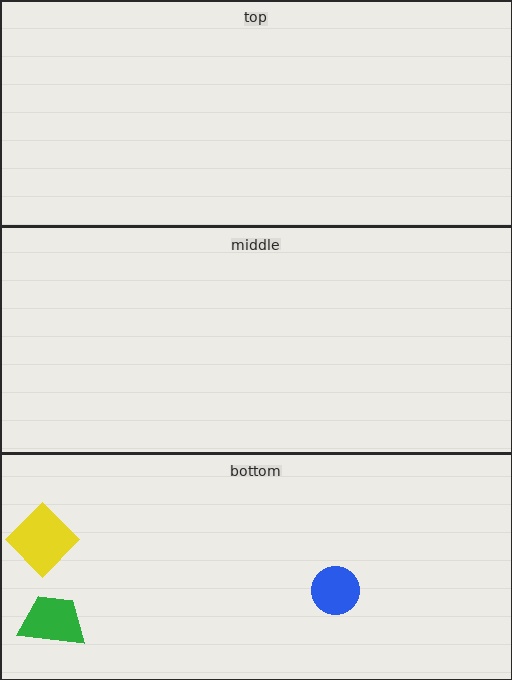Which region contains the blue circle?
The bottom region.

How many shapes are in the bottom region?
3.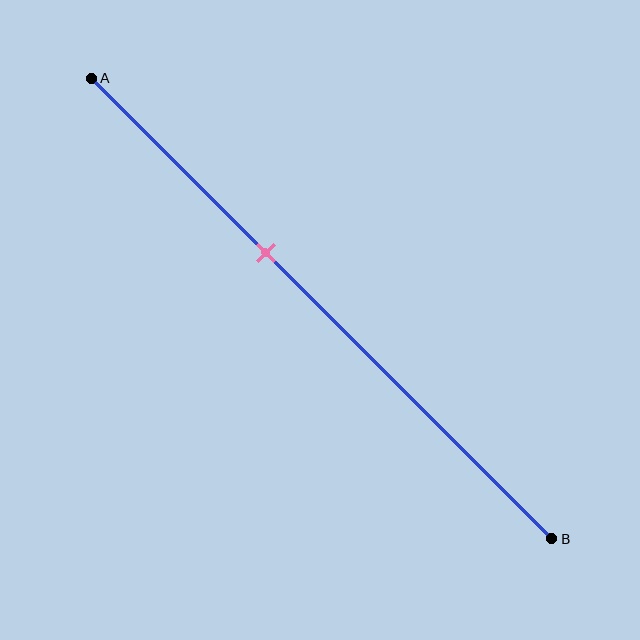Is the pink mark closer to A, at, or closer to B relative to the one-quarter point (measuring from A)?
The pink mark is closer to point B than the one-quarter point of segment AB.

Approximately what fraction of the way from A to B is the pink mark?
The pink mark is approximately 40% of the way from A to B.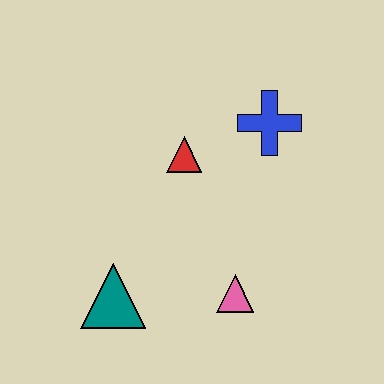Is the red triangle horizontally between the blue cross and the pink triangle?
No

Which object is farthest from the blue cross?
The teal triangle is farthest from the blue cross.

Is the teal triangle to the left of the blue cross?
Yes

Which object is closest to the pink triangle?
The teal triangle is closest to the pink triangle.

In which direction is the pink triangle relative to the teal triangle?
The pink triangle is to the right of the teal triangle.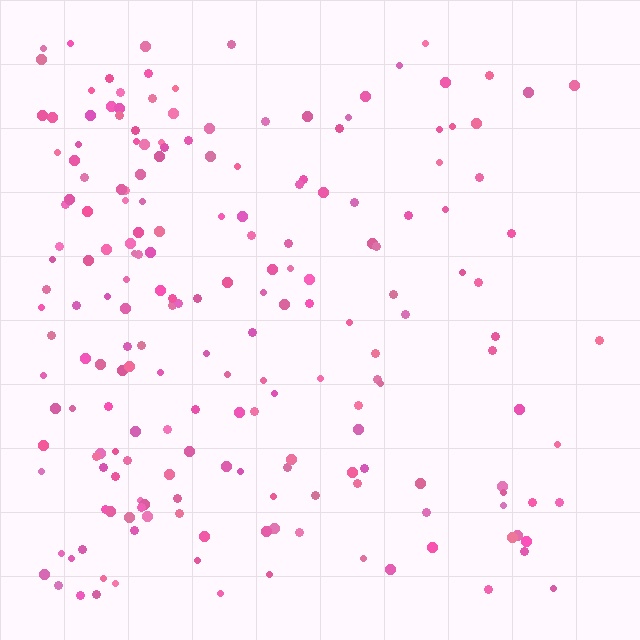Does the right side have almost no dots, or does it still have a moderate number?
Still a moderate number, just noticeably fewer than the left.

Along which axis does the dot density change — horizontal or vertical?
Horizontal.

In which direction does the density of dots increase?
From right to left, with the left side densest.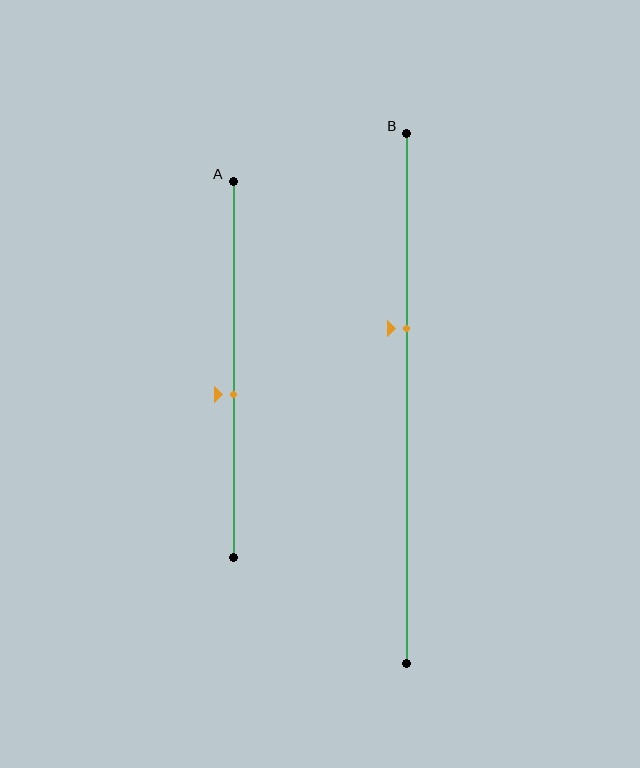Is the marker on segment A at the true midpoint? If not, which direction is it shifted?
No, the marker on segment A is shifted downward by about 7% of the segment length.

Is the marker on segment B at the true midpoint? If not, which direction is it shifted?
No, the marker on segment B is shifted upward by about 13% of the segment length.